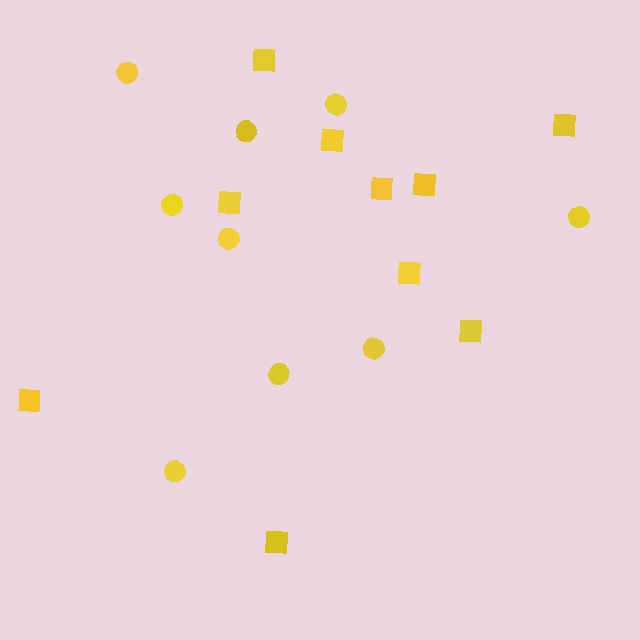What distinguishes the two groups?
There are 2 groups: one group of circles (9) and one group of squares (10).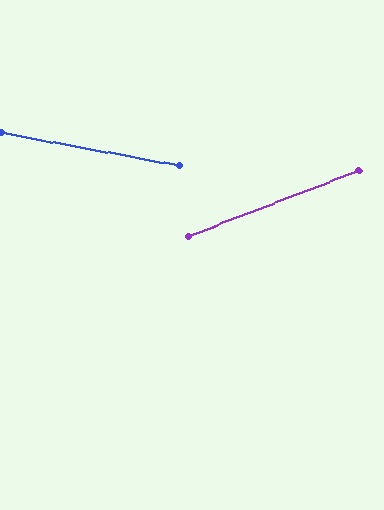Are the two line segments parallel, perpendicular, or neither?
Neither parallel nor perpendicular — they differ by about 31°.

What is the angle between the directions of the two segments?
Approximately 31 degrees.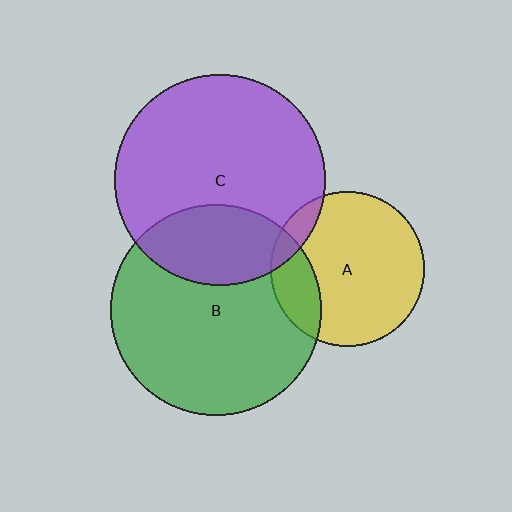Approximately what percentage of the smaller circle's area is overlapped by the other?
Approximately 25%.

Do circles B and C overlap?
Yes.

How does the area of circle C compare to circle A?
Approximately 1.9 times.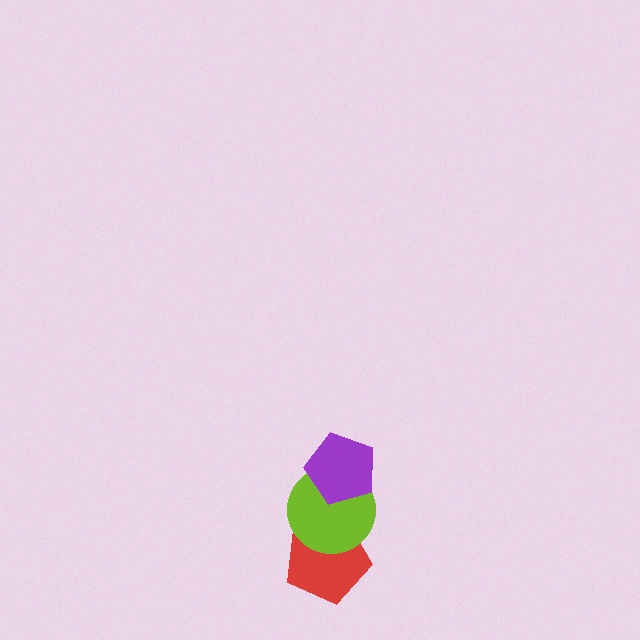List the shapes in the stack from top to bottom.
From top to bottom: the purple pentagon, the lime circle, the red pentagon.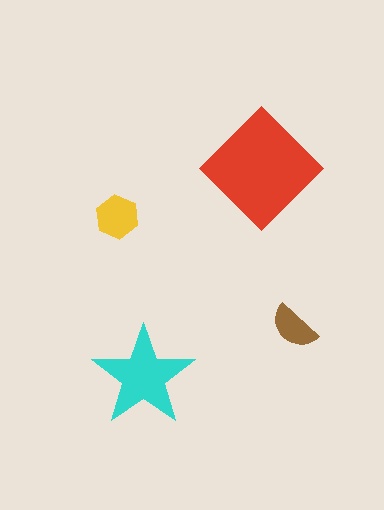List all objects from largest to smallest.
The red diamond, the cyan star, the yellow hexagon, the brown semicircle.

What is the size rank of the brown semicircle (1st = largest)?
4th.